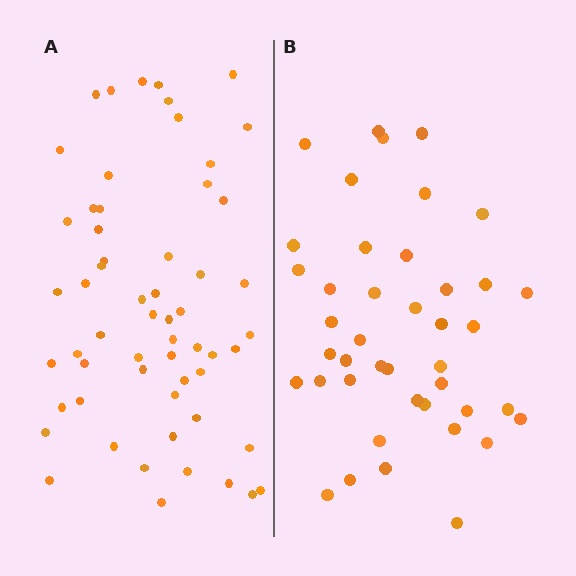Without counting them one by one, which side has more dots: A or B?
Region A (the left region) has more dots.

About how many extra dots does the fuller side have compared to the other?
Region A has approximately 15 more dots than region B.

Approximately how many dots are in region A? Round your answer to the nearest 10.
About 60 dots. (The exact count is 58, which rounds to 60.)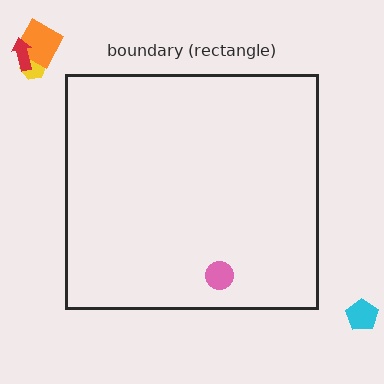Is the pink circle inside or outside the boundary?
Inside.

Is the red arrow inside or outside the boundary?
Outside.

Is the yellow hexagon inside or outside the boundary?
Outside.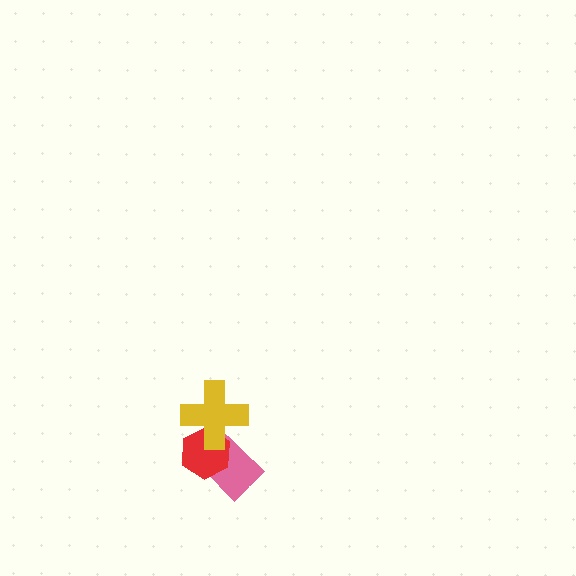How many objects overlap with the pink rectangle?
2 objects overlap with the pink rectangle.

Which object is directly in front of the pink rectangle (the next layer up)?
The red hexagon is directly in front of the pink rectangle.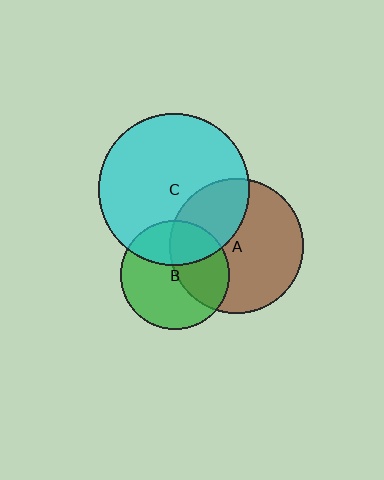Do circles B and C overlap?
Yes.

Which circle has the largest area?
Circle C (cyan).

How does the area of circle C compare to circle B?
Approximately 1.9 times.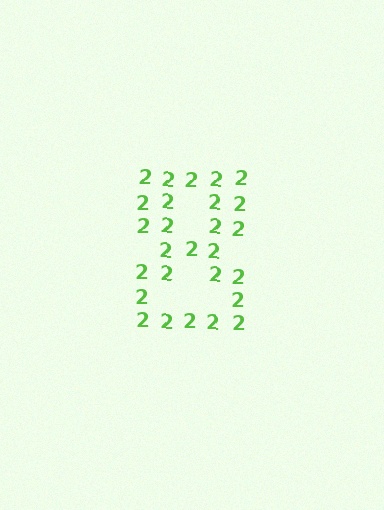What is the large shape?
The large shape is the digit 8.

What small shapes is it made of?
It is made of small digit 2's.